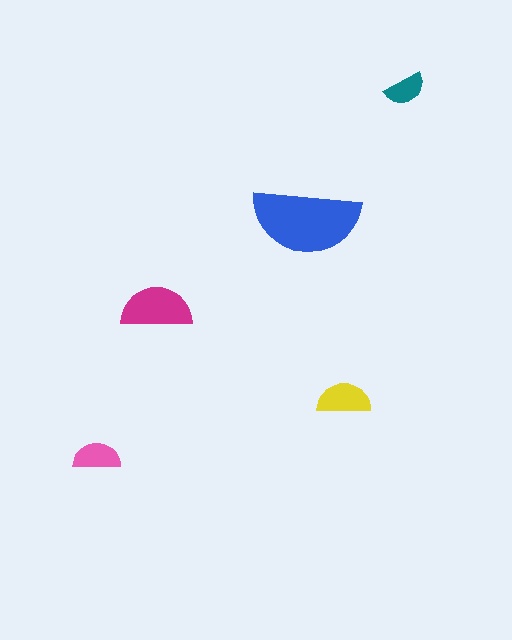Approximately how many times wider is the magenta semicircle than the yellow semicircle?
About 1.5 times wider.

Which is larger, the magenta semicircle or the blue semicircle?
The blue one.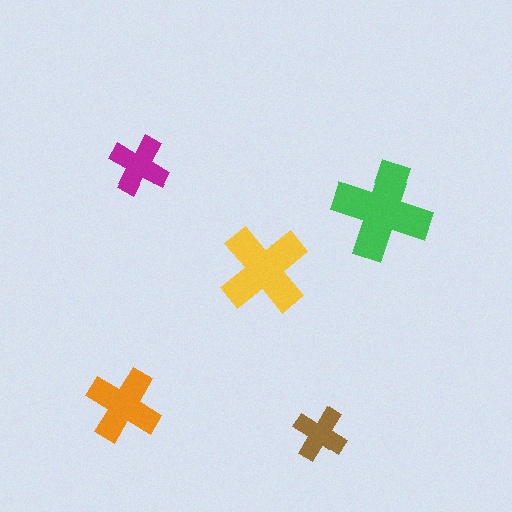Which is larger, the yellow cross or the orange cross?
The yellow one.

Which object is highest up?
The magenta cross is topmost.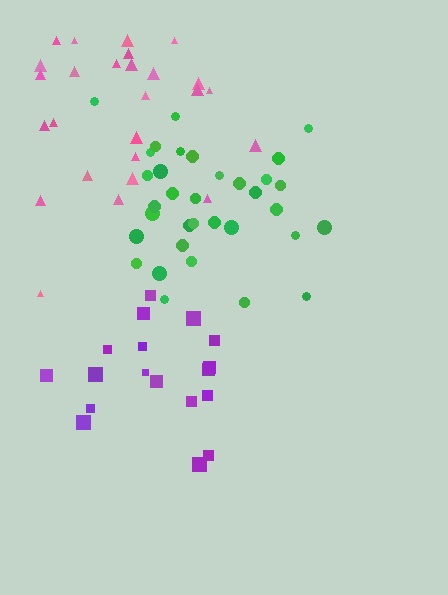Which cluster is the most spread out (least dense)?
Pink.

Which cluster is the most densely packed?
Green.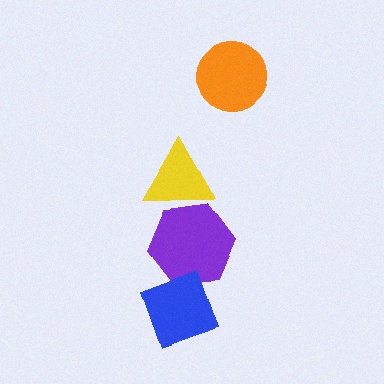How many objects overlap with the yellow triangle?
1 object overlaps with the yellow triangle.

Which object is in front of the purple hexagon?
The blue square is in front of the purple hexagon.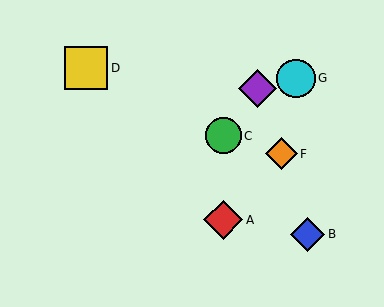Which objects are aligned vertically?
Objects A, C are aligned vertically.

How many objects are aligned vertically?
2 objects (A, C) are aligned vertically.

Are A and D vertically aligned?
No, A is at x≈223 and D is at x≈86.